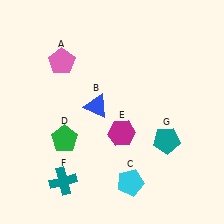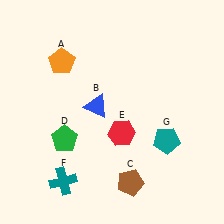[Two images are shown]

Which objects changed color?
A changed from pink to orange. C changed from cyan to brown. E changed from magenta to red.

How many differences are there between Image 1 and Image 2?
There are 3 differences between the two images.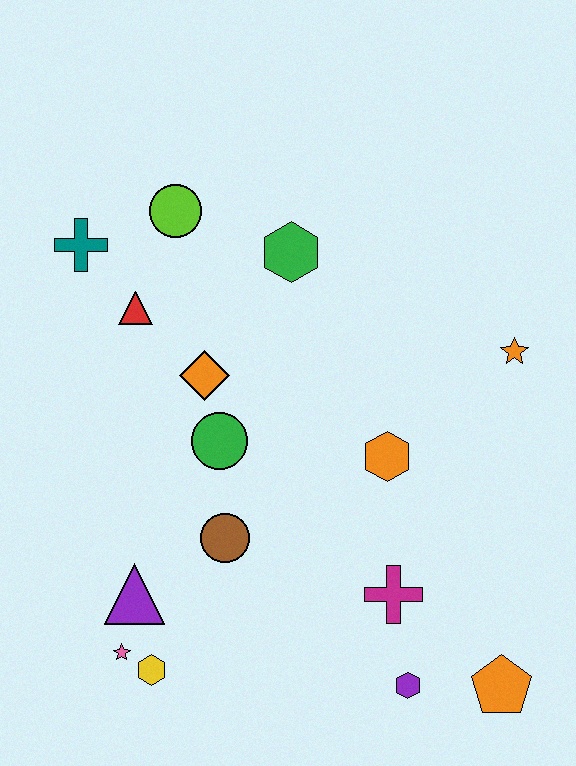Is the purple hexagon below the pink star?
Yes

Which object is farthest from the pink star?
The orange star is farthest from the pink star.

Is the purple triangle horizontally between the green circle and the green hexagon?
No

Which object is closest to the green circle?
The orange diamond is closest to the green circle.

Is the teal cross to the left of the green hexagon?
Yes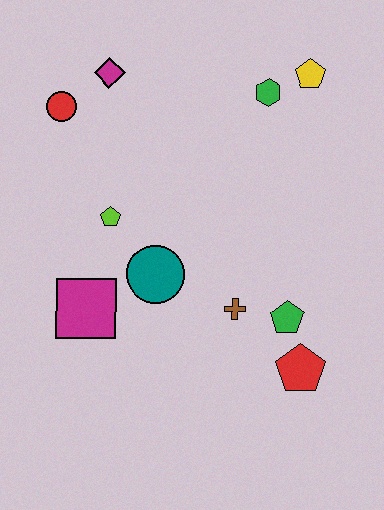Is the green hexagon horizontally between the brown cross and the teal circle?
No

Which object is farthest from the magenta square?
The yellow pentagon is farthest from the magenta square.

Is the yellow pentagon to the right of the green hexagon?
Yes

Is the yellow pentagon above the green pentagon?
Yes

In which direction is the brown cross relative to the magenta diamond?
The brown cross is below the magenta diamond.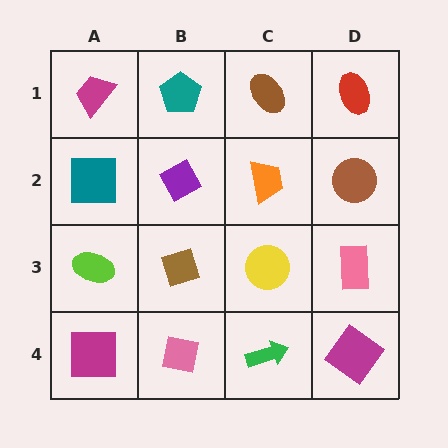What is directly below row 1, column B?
A purple diamond.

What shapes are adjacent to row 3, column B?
A purple diamond (row 2, column B), a pink square (row 4, column B), a lime ellipse (row 3, column A), a yellow circle (row 3, column C).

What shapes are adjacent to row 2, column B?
A teal pentagon (row 1, column B), a brown diamond (row 3, column B), a teal square (row 2, column A), an orange trapezoid (row 2, column C).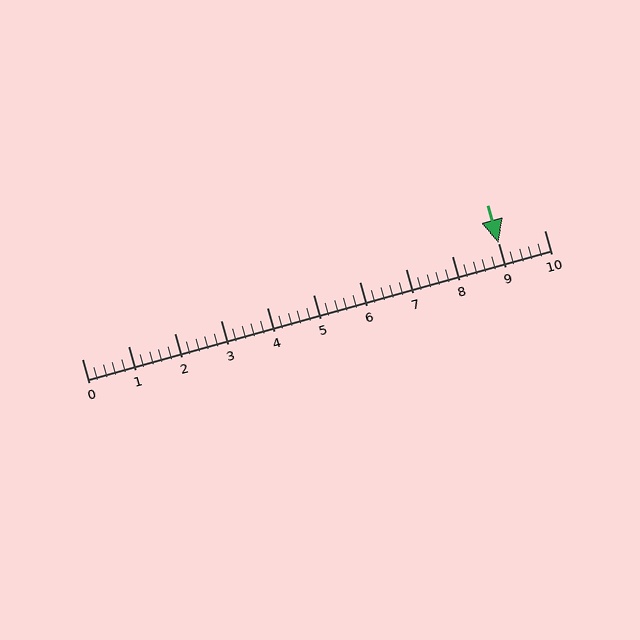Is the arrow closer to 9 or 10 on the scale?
The arrow is closer to 9.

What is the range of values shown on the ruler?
The ruler shows values from 0 to 10.